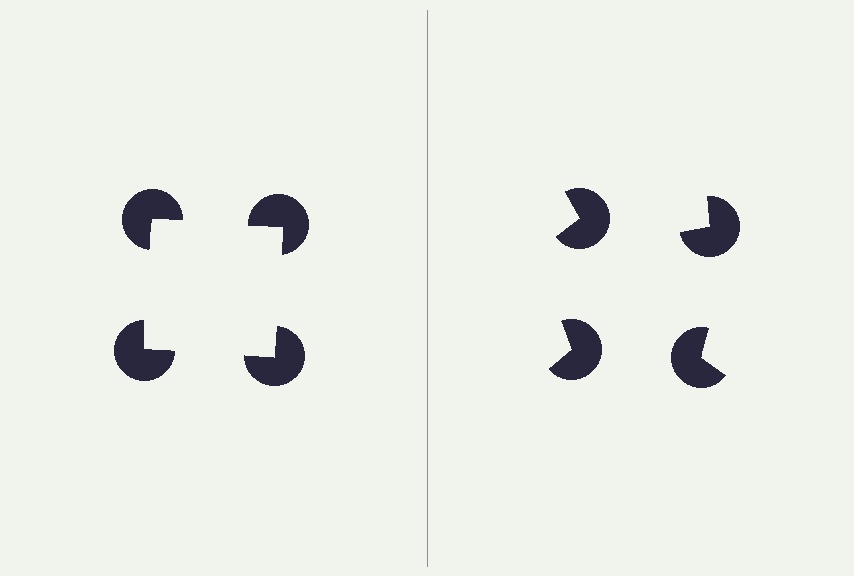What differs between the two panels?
The pac-man discs are positioned identically on both sides; only the wedge orientations differ. On the left they align to a square; on the right they are misaligned.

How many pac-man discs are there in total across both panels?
8 — 4 on each side.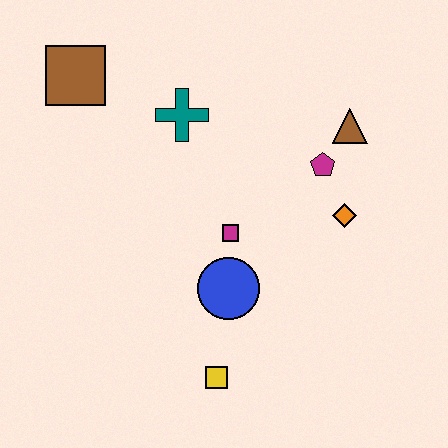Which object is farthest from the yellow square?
The brown square is farthest from the yellow square.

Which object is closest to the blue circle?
The magenta square is closest to the blue circle.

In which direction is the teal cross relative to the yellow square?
The teal cross is above the yellow square.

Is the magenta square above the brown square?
No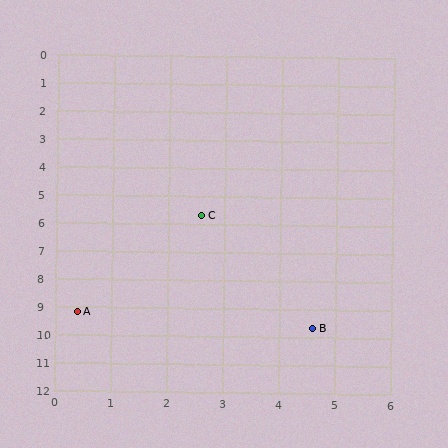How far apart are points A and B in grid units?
Points A and B are about 4.2 grid units apart.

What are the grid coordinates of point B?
Point B is at approximately (4.6, 9.7).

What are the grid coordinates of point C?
Point C is at approximately (2.6, 5.7).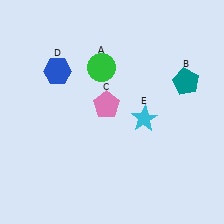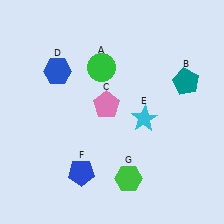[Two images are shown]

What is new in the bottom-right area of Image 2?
A green hexagon (G) was added in the bottom-right area of Image 2.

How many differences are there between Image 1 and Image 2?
There are 2 differences between the two images.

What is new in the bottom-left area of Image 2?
A blue pentagon (F) was added in the bottom-left area of Image 2.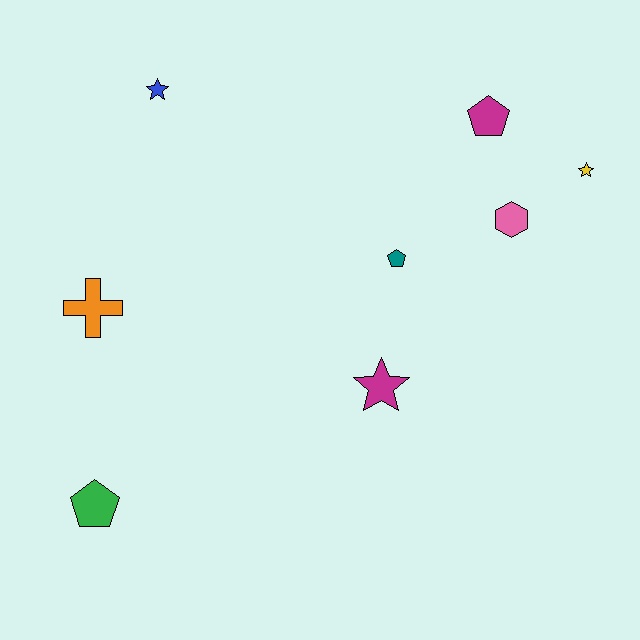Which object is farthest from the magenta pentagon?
The green pentagon is farthest from the magenta pentagon.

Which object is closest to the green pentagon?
The orange cross is closest to the green pentagon.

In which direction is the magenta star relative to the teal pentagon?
The magenta star is below the teal pentagon.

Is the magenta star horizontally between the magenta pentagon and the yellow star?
No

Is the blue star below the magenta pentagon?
No